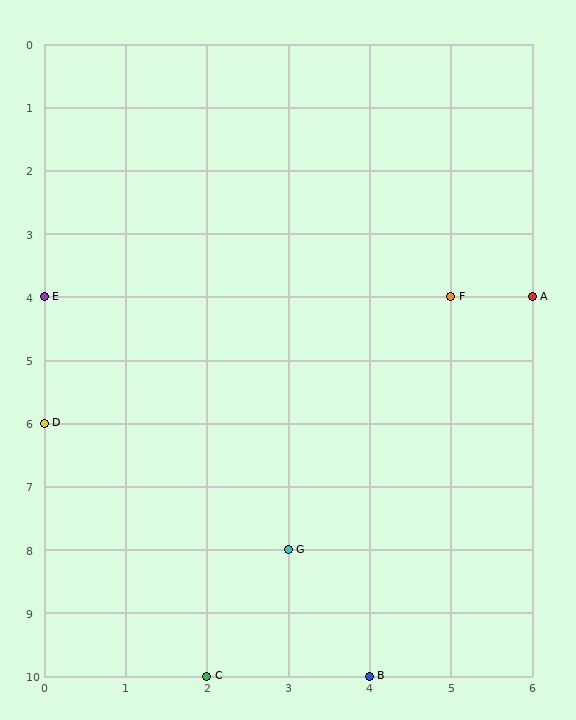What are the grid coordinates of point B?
Point B is at grid coordinates (4, 10).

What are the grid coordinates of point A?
Point A is at grid coordinates (6, 4).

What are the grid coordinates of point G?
Point G is at grid coordinates (3, 8).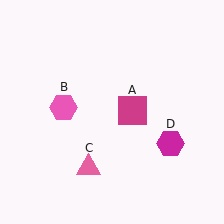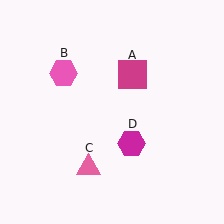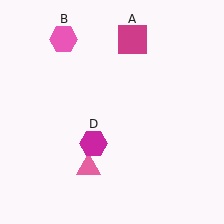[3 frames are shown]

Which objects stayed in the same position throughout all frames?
Pink triangle (object C) remained stationary.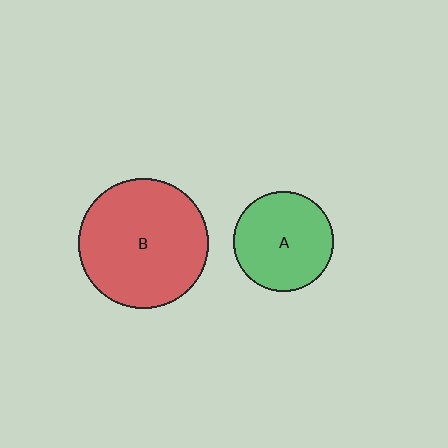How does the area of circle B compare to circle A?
Approximately 1.7 times.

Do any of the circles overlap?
No, none of the circles overlap.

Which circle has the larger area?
Circle B (red).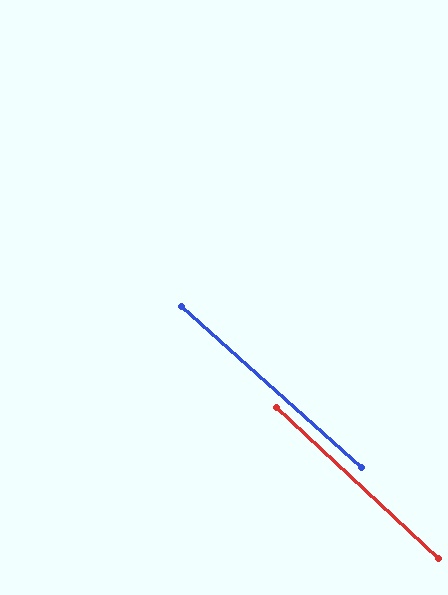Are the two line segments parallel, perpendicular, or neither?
Parallel — their directions differ by only 1.0°.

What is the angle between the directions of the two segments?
Approximately 1 degree.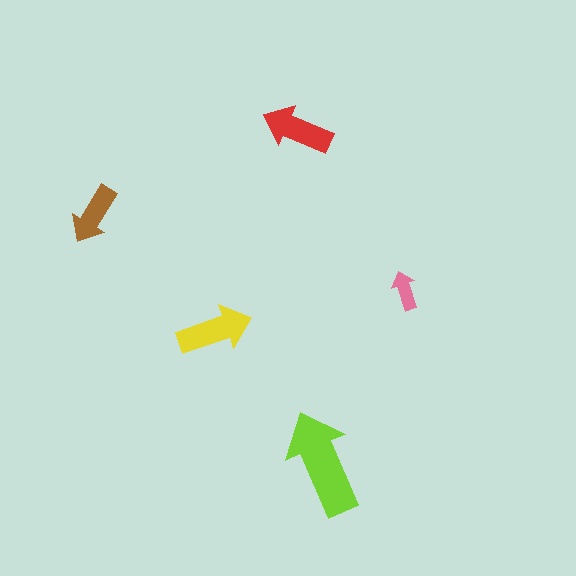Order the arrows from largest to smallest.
the lime one, the yellow one, the red one, the brown one, the pink one.